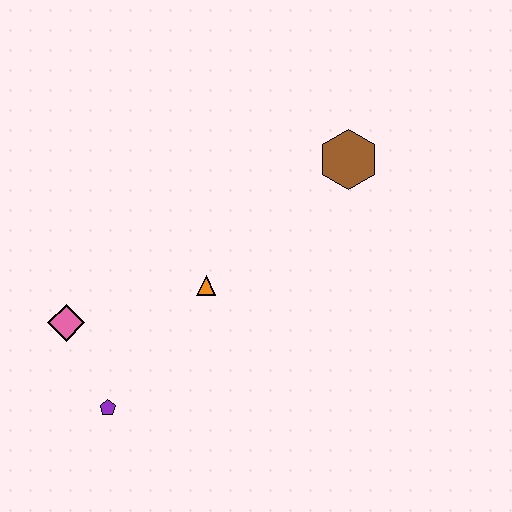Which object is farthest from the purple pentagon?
The brown hexagon is farthest from the purple pentagon.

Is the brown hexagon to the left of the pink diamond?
No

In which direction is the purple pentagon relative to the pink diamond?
The purple pentagon is below the pink diamond.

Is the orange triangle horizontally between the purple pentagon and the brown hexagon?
Yes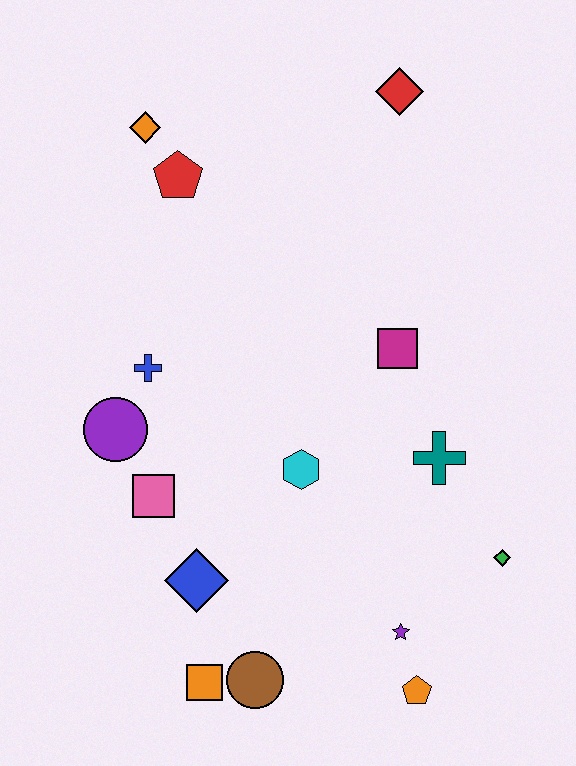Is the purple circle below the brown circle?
No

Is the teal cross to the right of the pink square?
Yes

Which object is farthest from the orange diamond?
The orange pentagon is farthest from the orange diamond.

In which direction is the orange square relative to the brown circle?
The orange square is to the left of the brown circle.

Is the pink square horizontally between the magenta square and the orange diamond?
Yes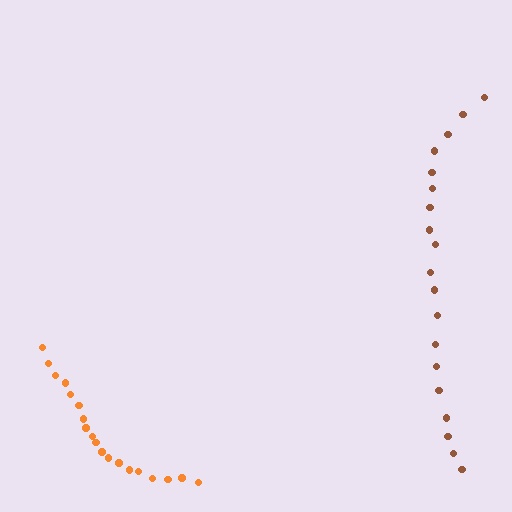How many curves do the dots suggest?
There are 2 distinct paths.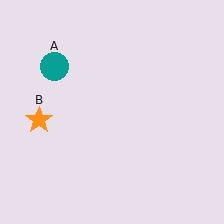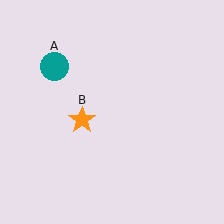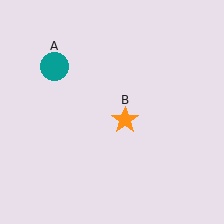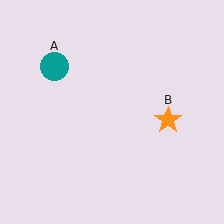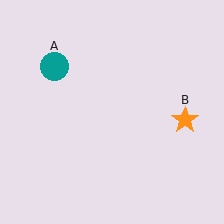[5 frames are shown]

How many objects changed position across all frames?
1 object changed position: orange star (object B).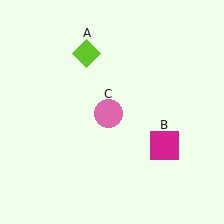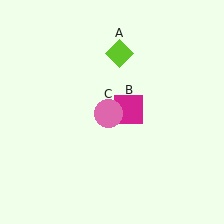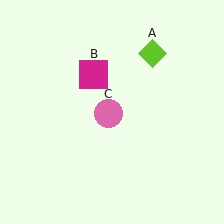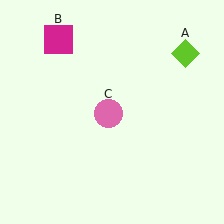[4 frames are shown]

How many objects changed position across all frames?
2 objects changed position: lime diamond (object A), magenta square (object B).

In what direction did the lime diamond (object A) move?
The lime diamond (object A) moved right.